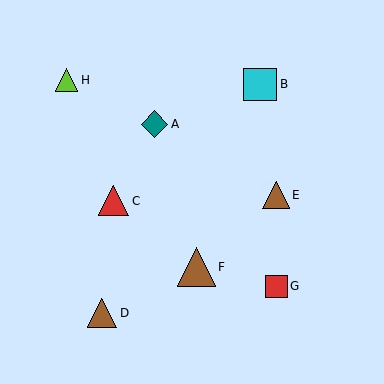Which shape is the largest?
The brown triangle (labeled F) is the largest.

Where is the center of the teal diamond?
The center of the teal diamond is at (154, 124).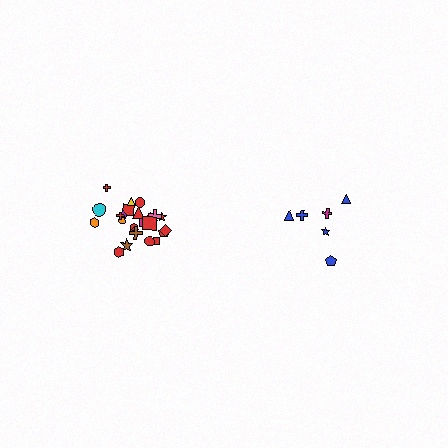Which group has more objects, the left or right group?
The left group.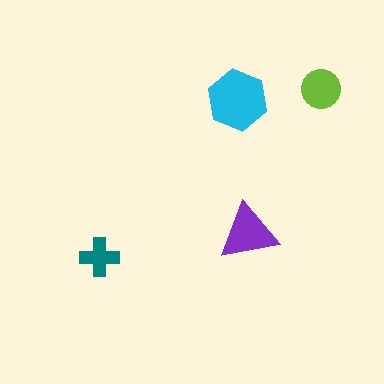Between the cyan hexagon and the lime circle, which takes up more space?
The cyan hexagon.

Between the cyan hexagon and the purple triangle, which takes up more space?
The cyan hexagon.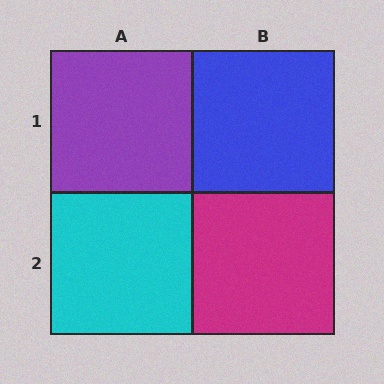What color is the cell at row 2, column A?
Cyan.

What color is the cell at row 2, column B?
Magenta.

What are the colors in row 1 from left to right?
Purple, blue.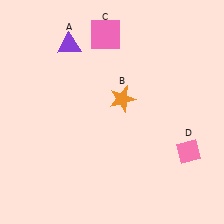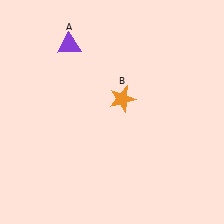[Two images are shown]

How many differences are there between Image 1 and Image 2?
There are 2 differences between the two images.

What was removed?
The pink diamond (D), the pink square (C) were removed in Image 2.